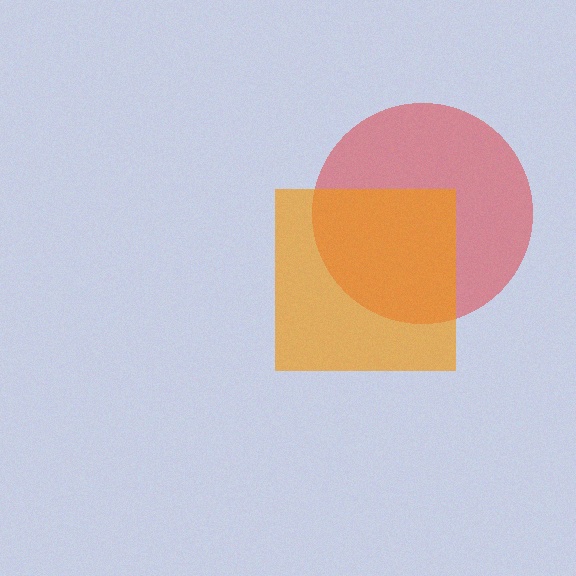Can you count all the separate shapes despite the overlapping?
Yes, there are 2 separate shapes.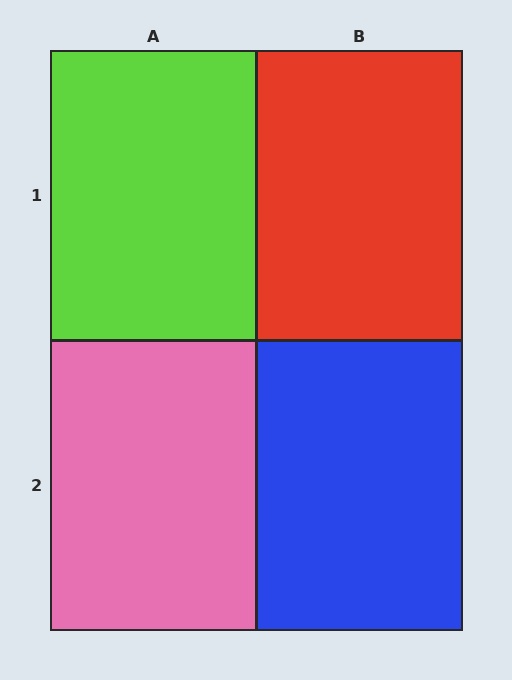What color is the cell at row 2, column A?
Pink.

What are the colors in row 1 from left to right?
Lime, red.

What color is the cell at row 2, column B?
Blue.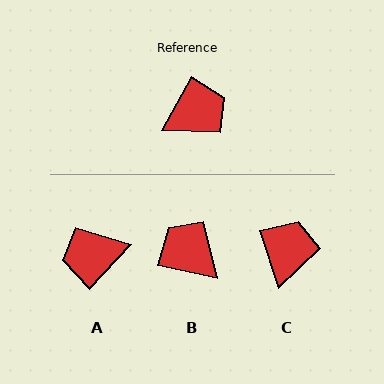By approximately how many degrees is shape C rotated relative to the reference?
Approximately 46 degrees counter-clockwise.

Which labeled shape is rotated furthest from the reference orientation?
A, about 165 degrees away.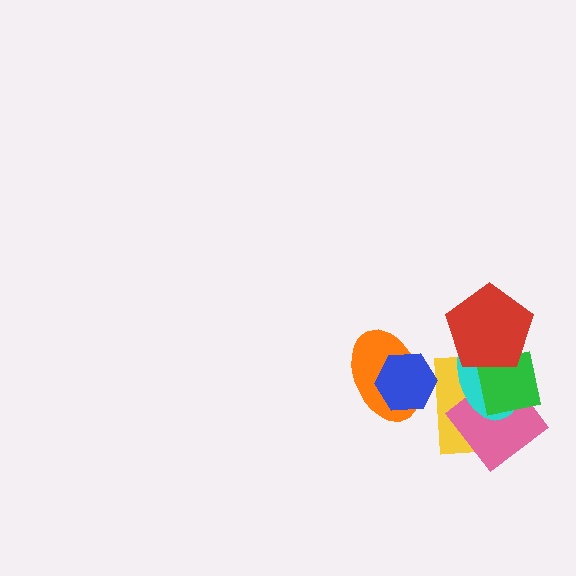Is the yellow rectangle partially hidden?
Yes, it is partially covered by another shape.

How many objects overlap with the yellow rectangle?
6 objects overlap with the yellow rectangle.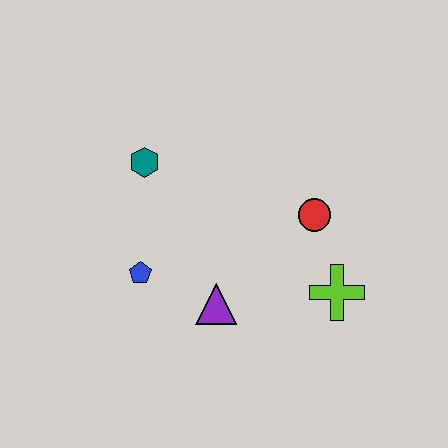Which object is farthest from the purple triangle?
The teal hexagon is farthest from the purple triangle.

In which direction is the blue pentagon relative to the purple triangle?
The blue pentagon is to the left of the purple triangle.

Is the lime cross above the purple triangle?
Yes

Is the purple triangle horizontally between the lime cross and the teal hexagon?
Yes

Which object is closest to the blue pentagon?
The purple triangle is closest to the blue pentagon.